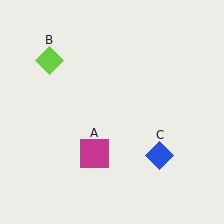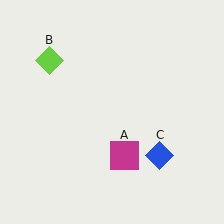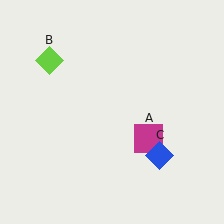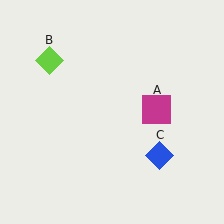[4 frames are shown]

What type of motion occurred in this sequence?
The magenta square (object A) rotated counterclockwise around the center of the scene.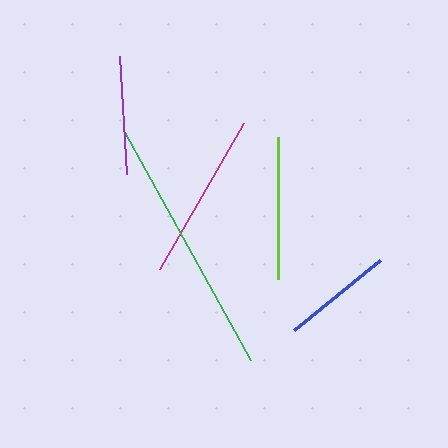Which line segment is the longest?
The green line is the longest at approximately 260 pixels.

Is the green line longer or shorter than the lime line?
The green line is longer than the lime line.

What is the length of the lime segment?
The lime segment is approximately 142 pixels long.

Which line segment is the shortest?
The blue line is the shortest at approximately 111 pixels.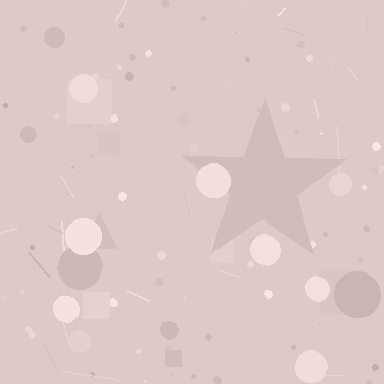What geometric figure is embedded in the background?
A star is embedded in the background.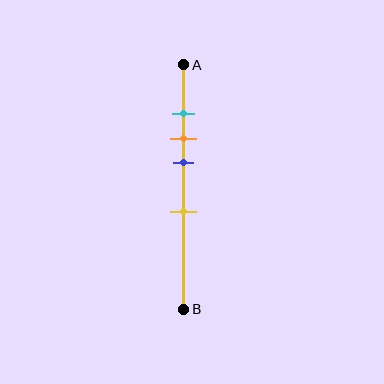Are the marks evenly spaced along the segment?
No, the marks are not evenly spaced.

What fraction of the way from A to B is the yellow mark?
The yellow mark is approximately 60% (0.6) of the way from A to B.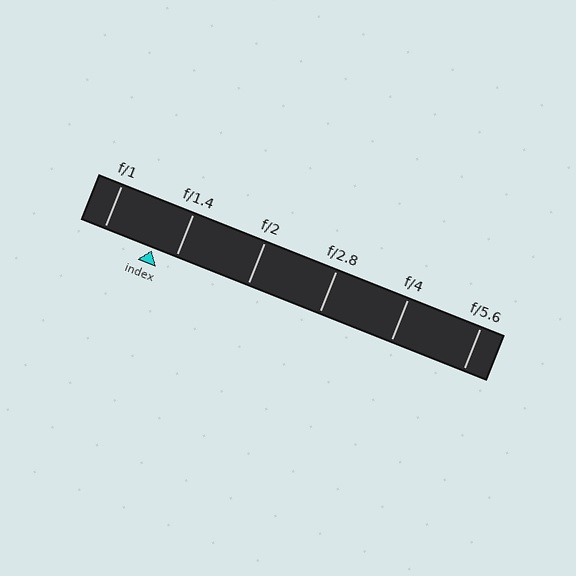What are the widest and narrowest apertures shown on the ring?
The widest aperture shown is f/1 and the narrowest is f/5.6.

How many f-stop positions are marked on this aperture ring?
There are 6 f-stop positions marked.